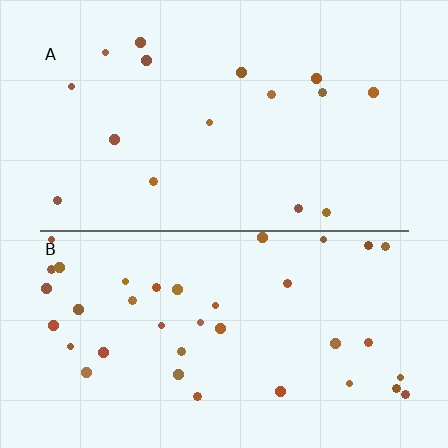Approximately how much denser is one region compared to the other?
Approximately 2.3× — region B over region A.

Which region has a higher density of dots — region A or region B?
B (the bottom).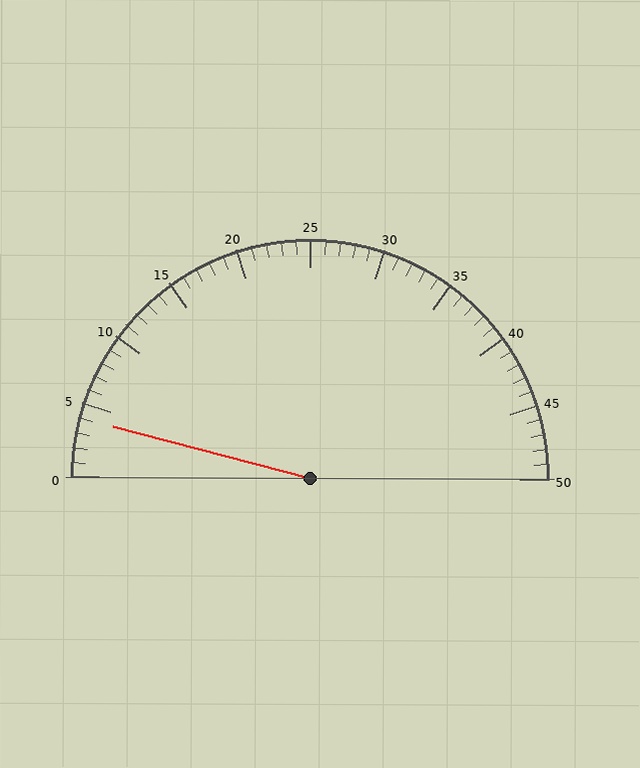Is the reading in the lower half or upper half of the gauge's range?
The reading is in the lower half of the range (0 to 50).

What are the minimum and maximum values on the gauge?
The gauge ranges from 0 to 50.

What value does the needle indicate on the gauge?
The needle indicates approximately 4.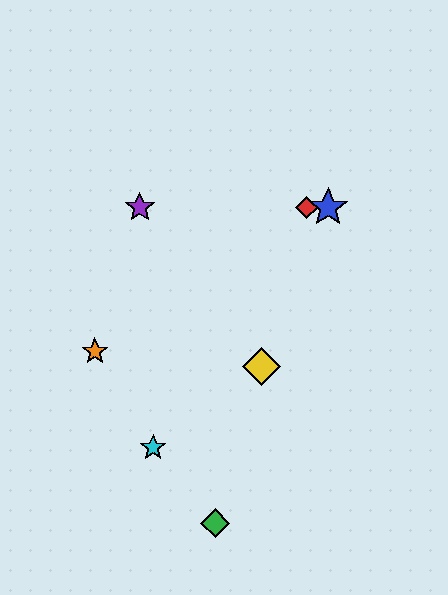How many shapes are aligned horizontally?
3 shapes (the red diamond, the blue star, the purple star) are aligned horizontally.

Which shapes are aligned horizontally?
The red diamond, the blue star, the purple star are aligned horizontally.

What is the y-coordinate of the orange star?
The orange star is at y≈351.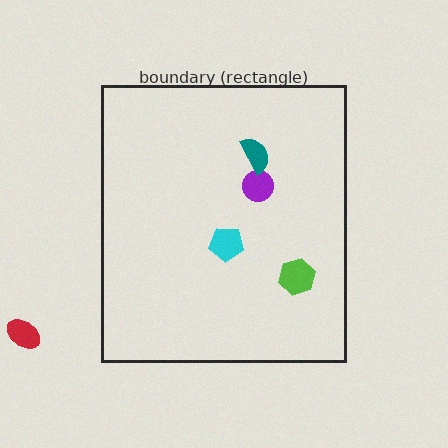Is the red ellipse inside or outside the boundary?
Outside.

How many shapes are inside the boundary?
4 inside, 1 outside.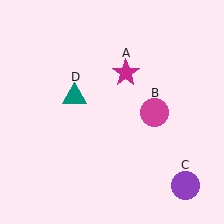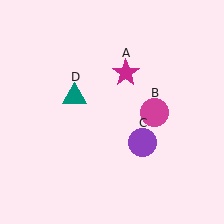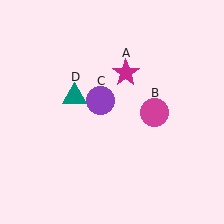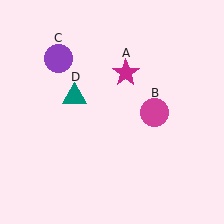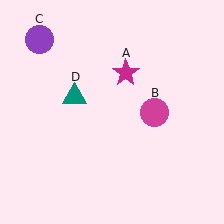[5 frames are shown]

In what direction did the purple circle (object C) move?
The purple circle (object C) moved up and to the left.